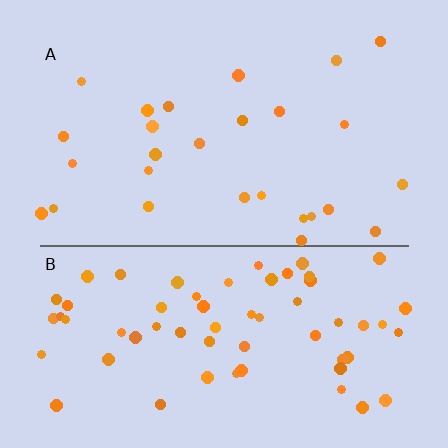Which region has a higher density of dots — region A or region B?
B (the bottom).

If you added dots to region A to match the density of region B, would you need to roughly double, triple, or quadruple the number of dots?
Approximately double.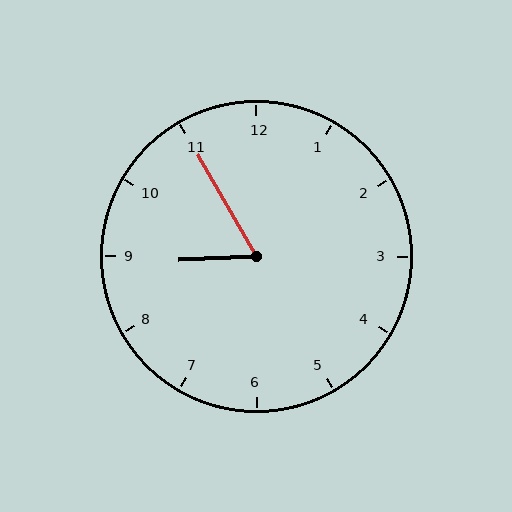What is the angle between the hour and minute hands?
Approximately 62 degrees.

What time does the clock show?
8:55.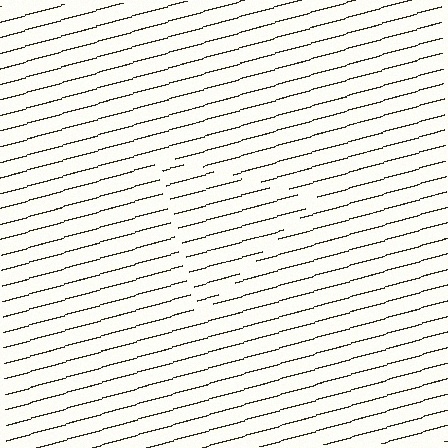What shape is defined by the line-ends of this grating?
An illusory triangle. The interior of the shape contains the same grating, shifted by half a period — the contour is defined by the phase discontinuity where line-ends from the inner and outer gratings abut.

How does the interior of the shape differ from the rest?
The interior of the shape contains the same grating, shifted by half a period — the contour is defined by the phase discontinuity where line-ends from the inner and outer gratings abut.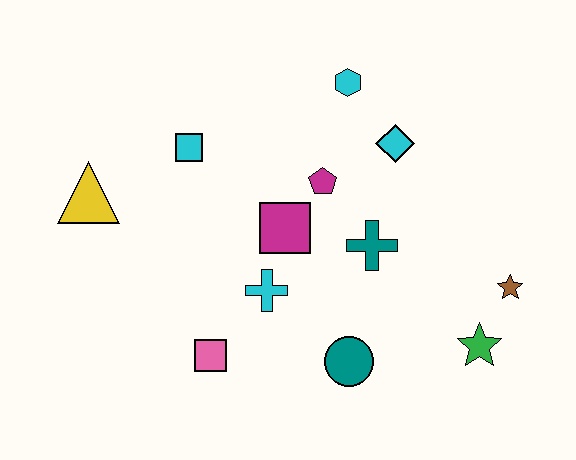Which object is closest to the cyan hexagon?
The cyan diamond is closest to the cyan hexagon.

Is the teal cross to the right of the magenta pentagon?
Yes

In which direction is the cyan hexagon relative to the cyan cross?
The cyan hexagon is above the cyan cross.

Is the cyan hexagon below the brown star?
No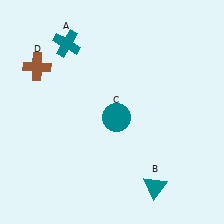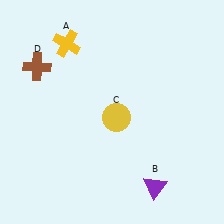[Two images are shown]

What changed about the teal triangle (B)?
In Image 1, B is teal. In Image 2, it changed to purple.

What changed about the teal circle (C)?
In Image 1, C is teal. In Image 2, it changed to yellow.